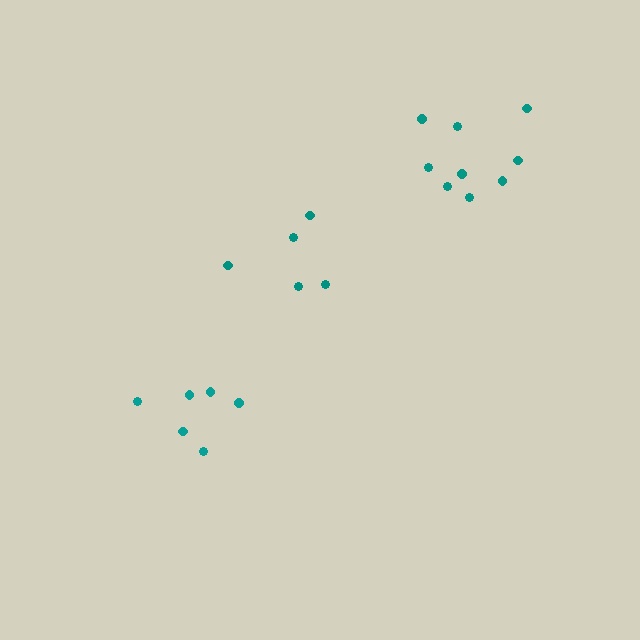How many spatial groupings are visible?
There are 3 spatial groupings.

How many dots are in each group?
Group 1: 6 dots, Group 2: 5 dots, Group 3: 9 dots (20 total).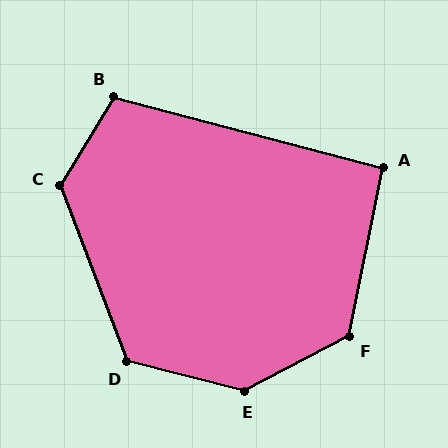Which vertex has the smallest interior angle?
A, at approximately 94 degrees.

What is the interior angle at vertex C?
Approximately 128 degrees (obtuse).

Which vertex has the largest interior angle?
E, at approximately 138 degrees.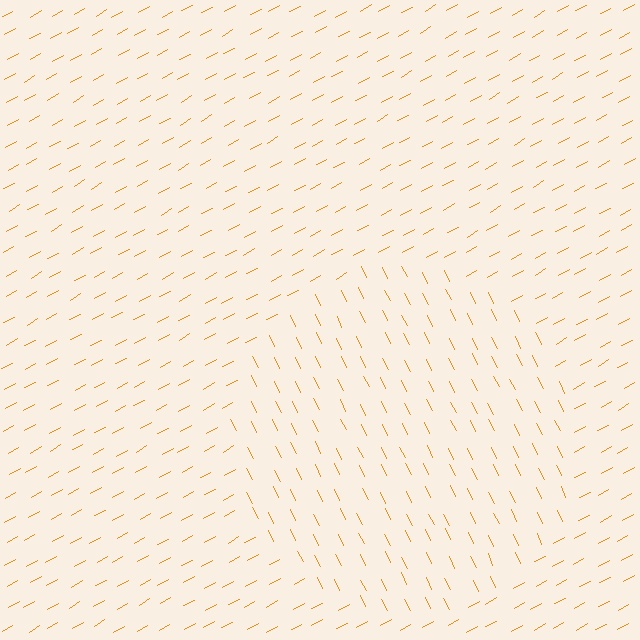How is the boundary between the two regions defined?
The boundary is defined purely by a change in line orientation (approximately 87 degrees difference). All lines are the same color and thickness.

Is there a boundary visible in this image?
Yes, there is a texture boundary formed by a change in line orientation.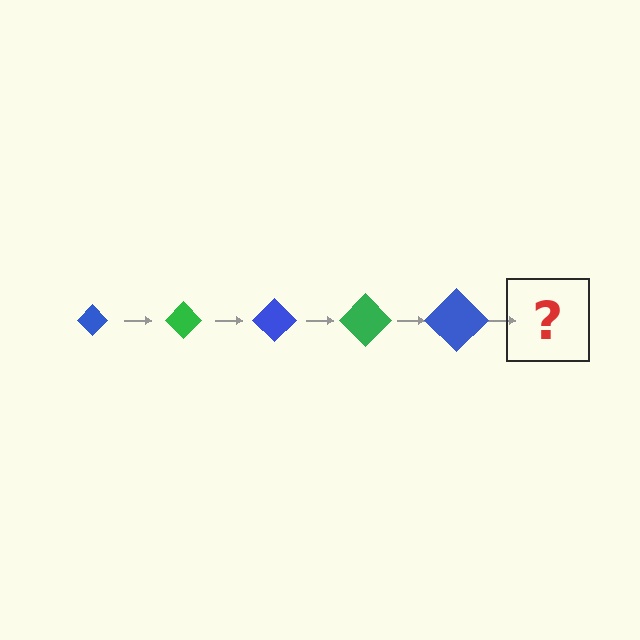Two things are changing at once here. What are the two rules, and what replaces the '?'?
The two rules are that the diamond grows larger each step and the color cycles through blue and green. The '?' should be a green diamond, larger than the previous one.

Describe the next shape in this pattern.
It should be a green diamond, larger than the previous one.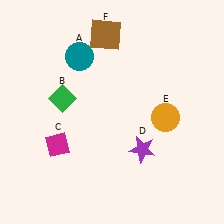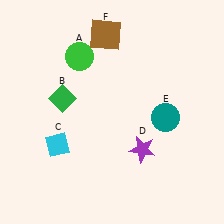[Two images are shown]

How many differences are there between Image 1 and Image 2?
There are 3 differences between the two images.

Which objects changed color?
A changed from teal to green. C changed from magenta to cyan. E changed from orange to teal.